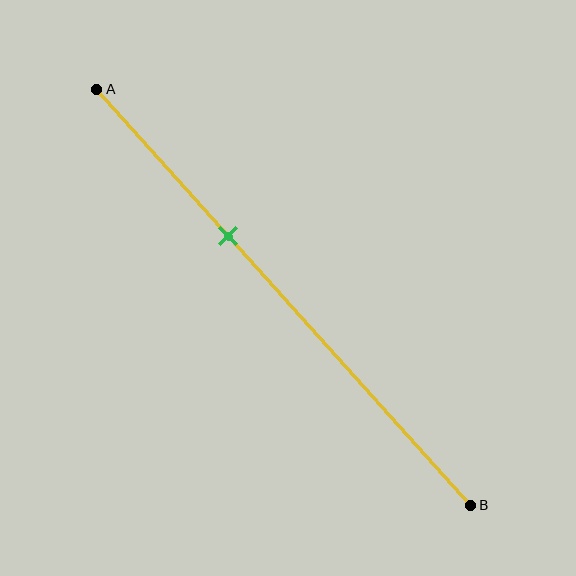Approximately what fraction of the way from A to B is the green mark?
The green mark is approximately 35% of the way from A to B.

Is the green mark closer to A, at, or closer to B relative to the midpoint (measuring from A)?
The green mark is closer to point A than the midpoint of segment AB.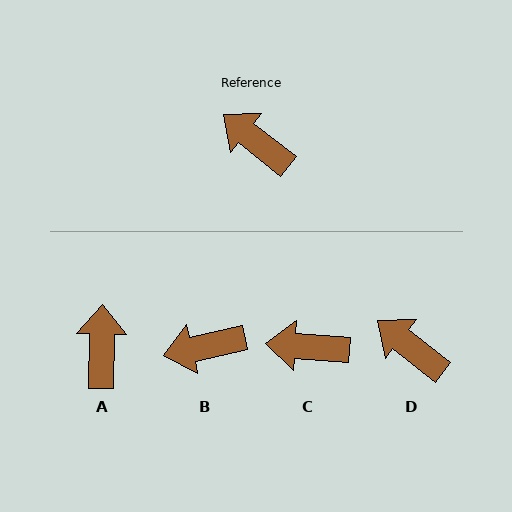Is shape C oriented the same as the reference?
No, it is off by about 34 degrees.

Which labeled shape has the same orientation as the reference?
D.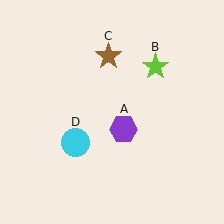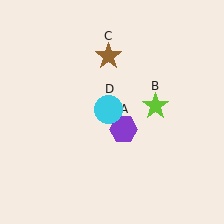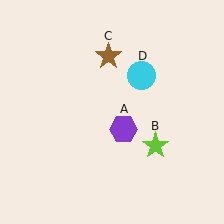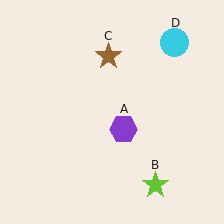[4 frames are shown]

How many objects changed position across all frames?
2 objects changed position: lime star (object B), cyan circle (object D).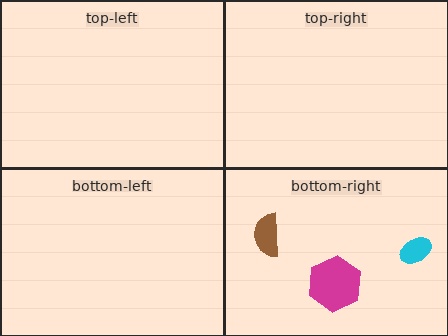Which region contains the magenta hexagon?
The bottom-right region.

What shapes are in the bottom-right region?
The cyan ellipse, the brown semicircle, the magenta hexagon.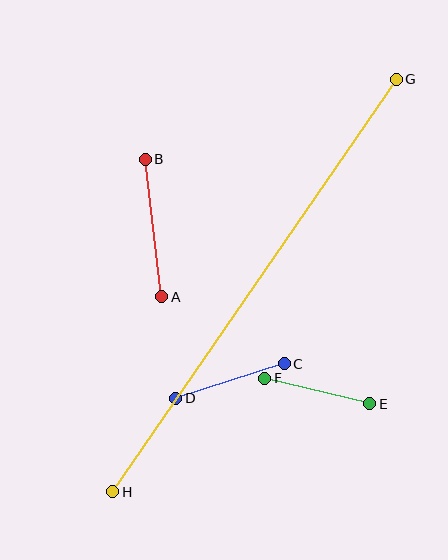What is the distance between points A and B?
The distance is approximately 139 pixels.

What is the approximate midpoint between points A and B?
The midpoint is at approximately (153, 228) pixels.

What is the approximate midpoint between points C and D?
The midpoint is at approximately (230, 381) pixels.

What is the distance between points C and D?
The distance is approximately 114 pixels.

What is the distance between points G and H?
The distance is approximately 500 pixels.